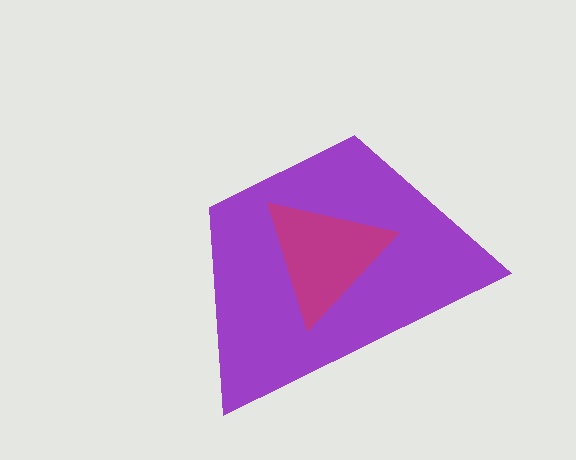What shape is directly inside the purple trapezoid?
The magenta triangle.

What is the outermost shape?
The purple trapezoid.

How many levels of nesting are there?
2.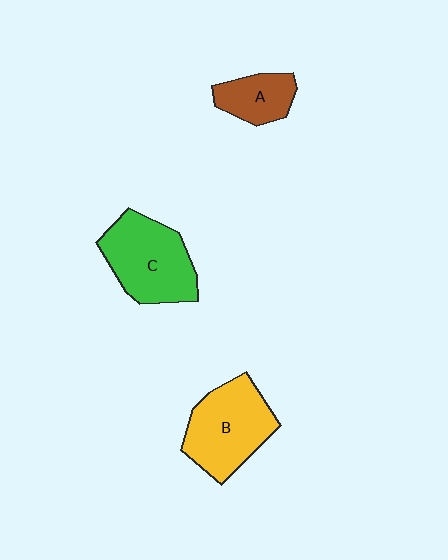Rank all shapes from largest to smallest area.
From largest to smallest: C (green), B (yellow), A (brown).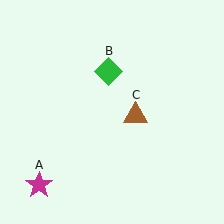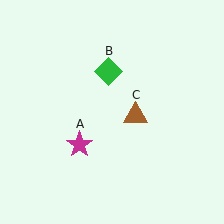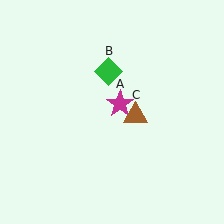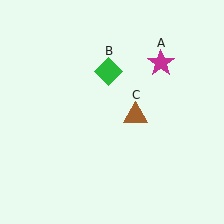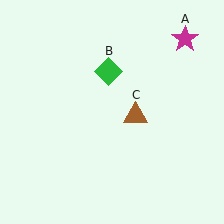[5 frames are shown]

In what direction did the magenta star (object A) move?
The magenta star (object A) moved up and to the right.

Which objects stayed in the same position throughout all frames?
Green diamond (object B) and brown triangle (object C) remained stationary.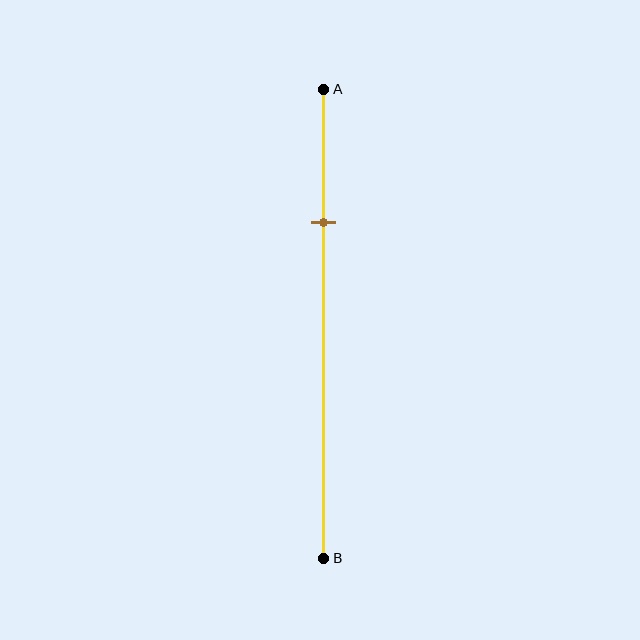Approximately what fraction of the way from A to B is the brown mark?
The brown mark is approximately 30% of the way from A to B.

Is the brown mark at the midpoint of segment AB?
No, the mark is at about 30% from A, not at the 50% midpoint.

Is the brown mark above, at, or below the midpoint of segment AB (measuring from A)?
The brown mark is above the midpoint of segment AB.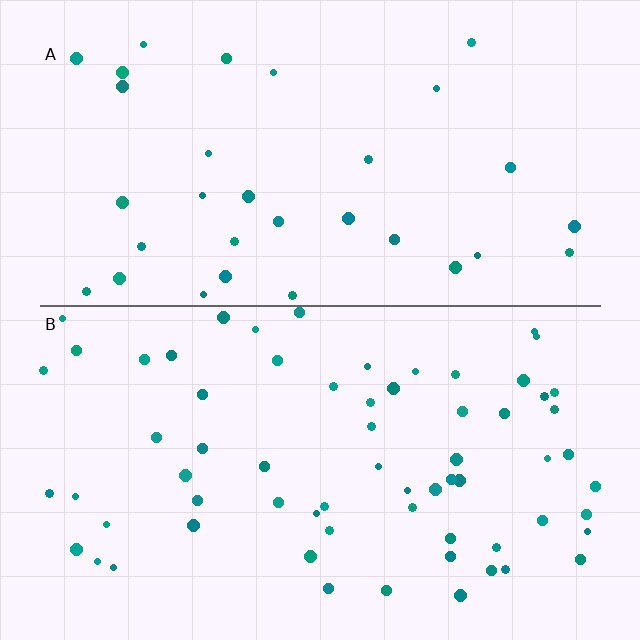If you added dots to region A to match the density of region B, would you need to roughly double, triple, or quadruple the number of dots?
Approximately double.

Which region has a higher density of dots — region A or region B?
B (the bottom).